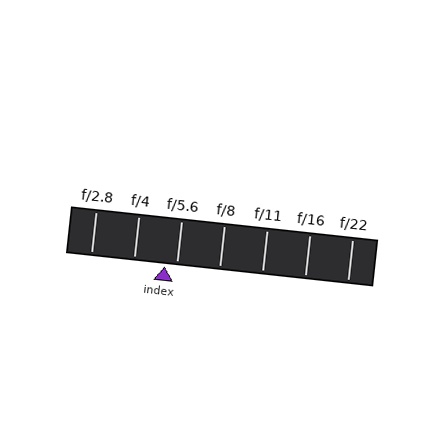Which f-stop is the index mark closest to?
The index mark is closest to f/5.6.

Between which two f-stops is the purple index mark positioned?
The index mark is between f/4 and f/5.6.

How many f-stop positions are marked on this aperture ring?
There are 7 f-stop positions marked.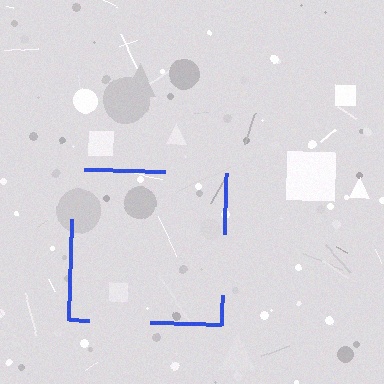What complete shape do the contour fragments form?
The contour fragments form a square.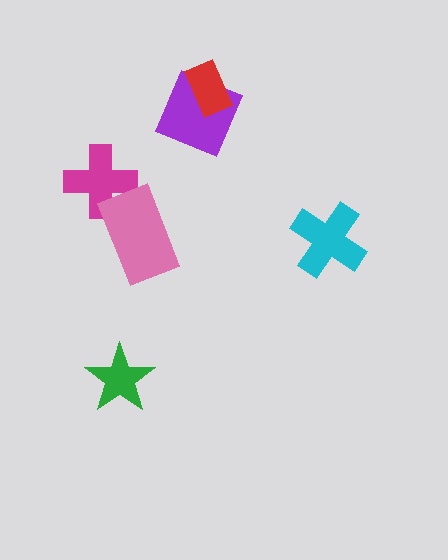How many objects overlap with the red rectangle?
1 object overlaps with the red rectangle.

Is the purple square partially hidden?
Yes, it is partially covered by another shape.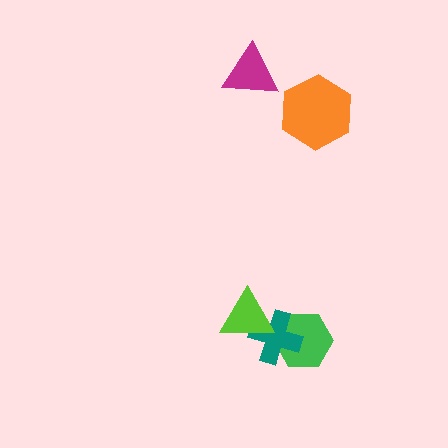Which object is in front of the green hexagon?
The teal cross is in front of the green hexagon.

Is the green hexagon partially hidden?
Yes, it is partially covered by another shape.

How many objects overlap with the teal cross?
2 objects overlap with the teal cross.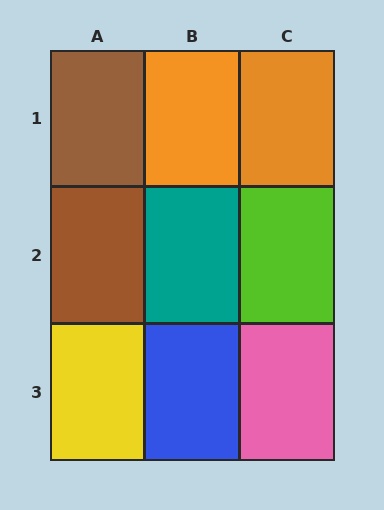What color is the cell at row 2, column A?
Brown.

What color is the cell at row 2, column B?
Teal.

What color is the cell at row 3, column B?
Blue.